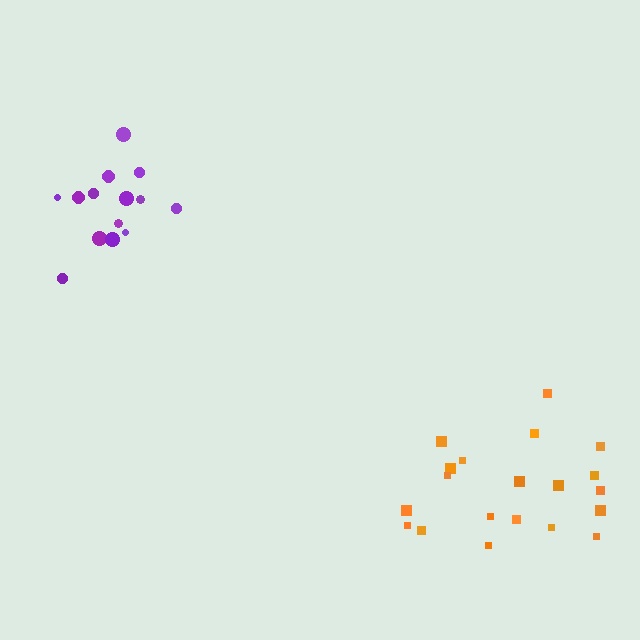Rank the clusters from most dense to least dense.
purple, orange.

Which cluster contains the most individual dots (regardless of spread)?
Orange (20).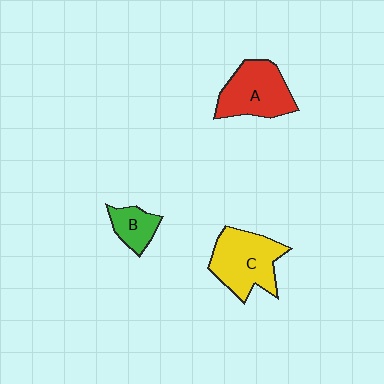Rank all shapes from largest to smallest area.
From largest to smallest: C (yellow), A (red), B (green).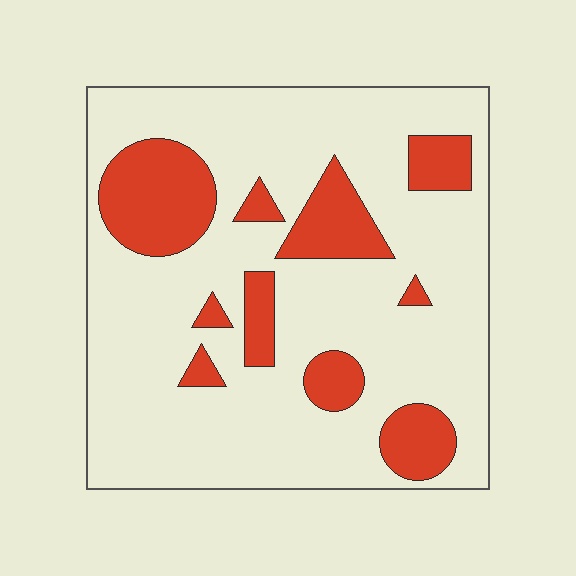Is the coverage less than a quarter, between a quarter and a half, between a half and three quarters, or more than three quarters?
Less than a quarter.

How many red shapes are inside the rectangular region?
10.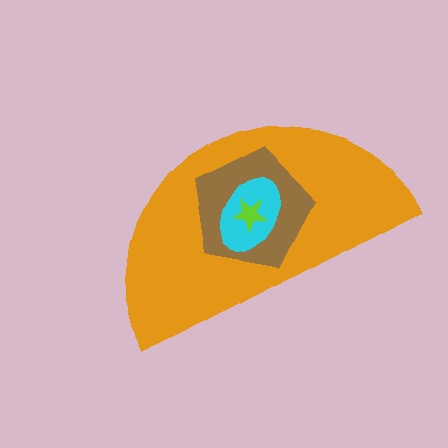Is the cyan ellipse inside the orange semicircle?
Yes.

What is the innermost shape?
The lime star.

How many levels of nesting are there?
4.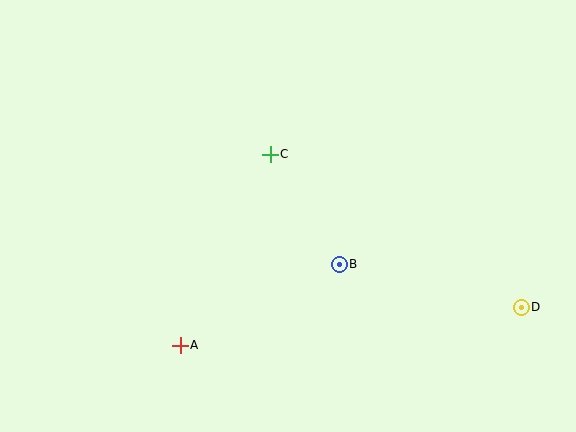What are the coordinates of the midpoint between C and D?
The midpoint between C and D is at (396, 231).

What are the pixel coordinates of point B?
Point B is at (339, 264).